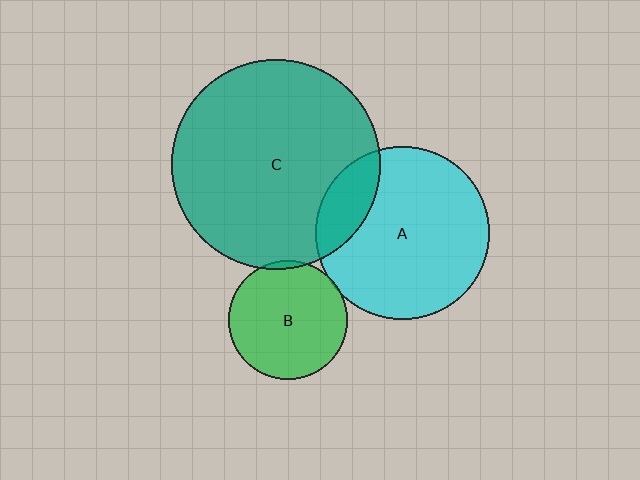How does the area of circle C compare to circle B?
Approximately 3.1 times.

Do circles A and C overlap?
Yes.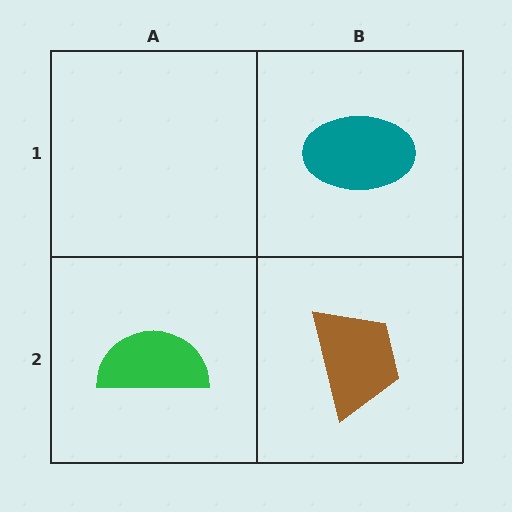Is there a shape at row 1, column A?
No, that cell is empty.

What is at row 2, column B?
A brown trapezoid.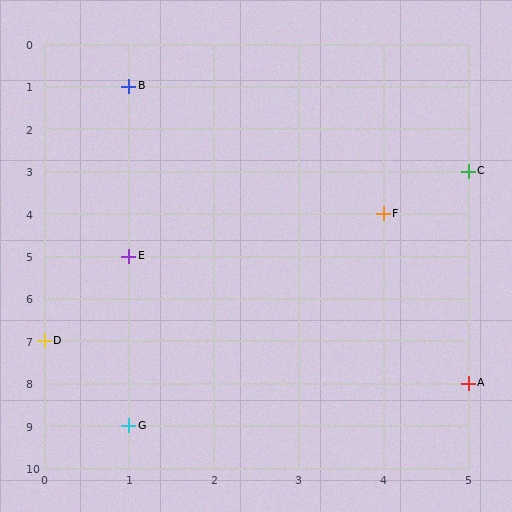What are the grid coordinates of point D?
Point D is at grid coordinates (0, 7).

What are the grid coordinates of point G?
Point G is at grid coordinates (1, 9).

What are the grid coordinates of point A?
Point A is at grid coordinates (5, 8).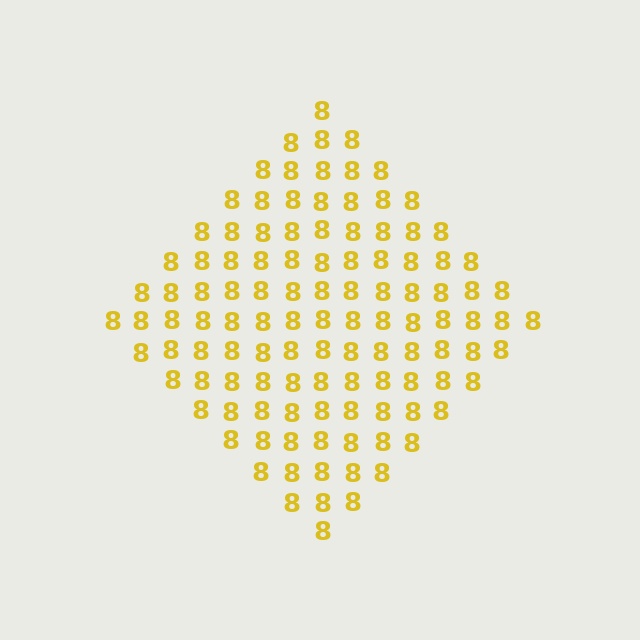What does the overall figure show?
The overall figure shows a diamond.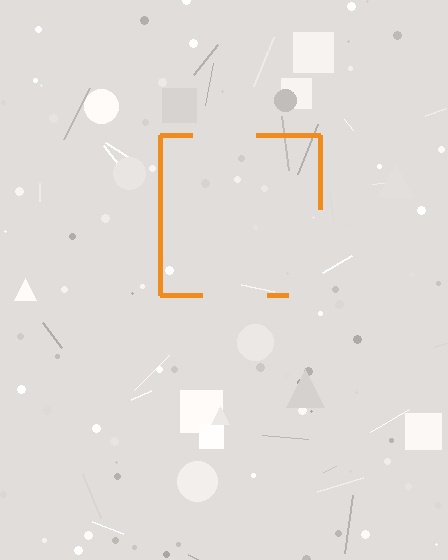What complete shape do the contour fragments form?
The contour fragments form a square.